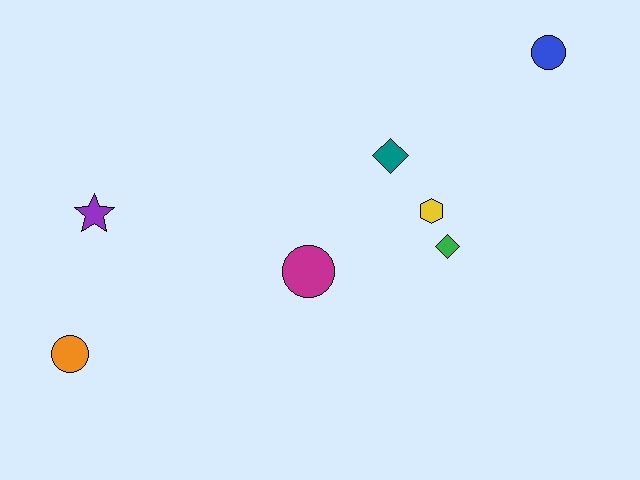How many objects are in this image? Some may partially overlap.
There are 7 objects.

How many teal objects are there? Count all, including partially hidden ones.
There is 1 teal object.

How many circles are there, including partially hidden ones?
There are 3 circles.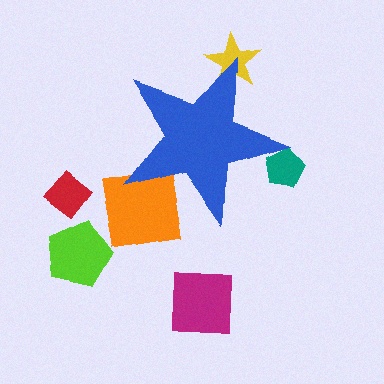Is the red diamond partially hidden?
No, the red diamond is fully visible.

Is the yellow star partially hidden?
Yes, the yellow star is partially hidden behind the blue star.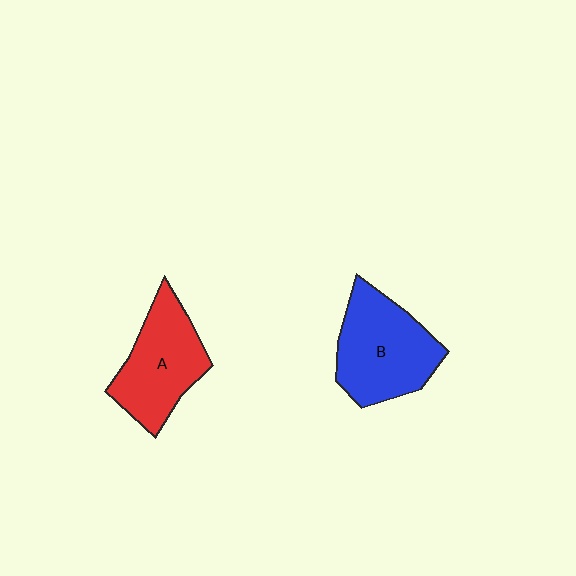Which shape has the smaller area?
Shape A (red).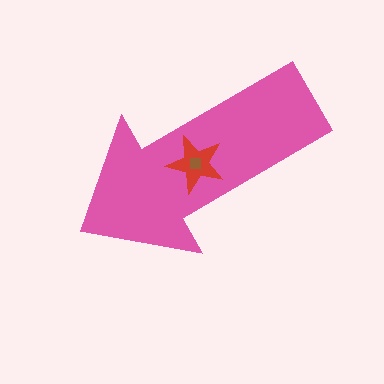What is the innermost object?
The brown square.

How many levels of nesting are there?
3.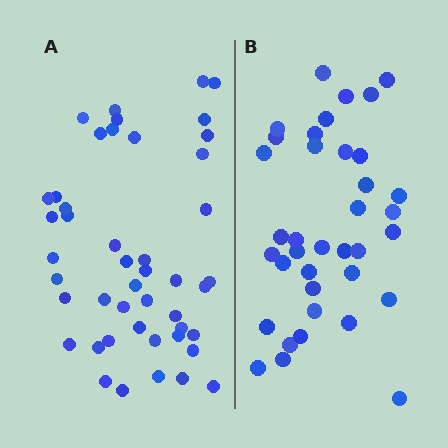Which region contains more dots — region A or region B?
Region A (the left region) has more dots.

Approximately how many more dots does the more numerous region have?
Region A has roughly 8 or so more dots than region B.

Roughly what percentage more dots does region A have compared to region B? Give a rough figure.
About 25% more.